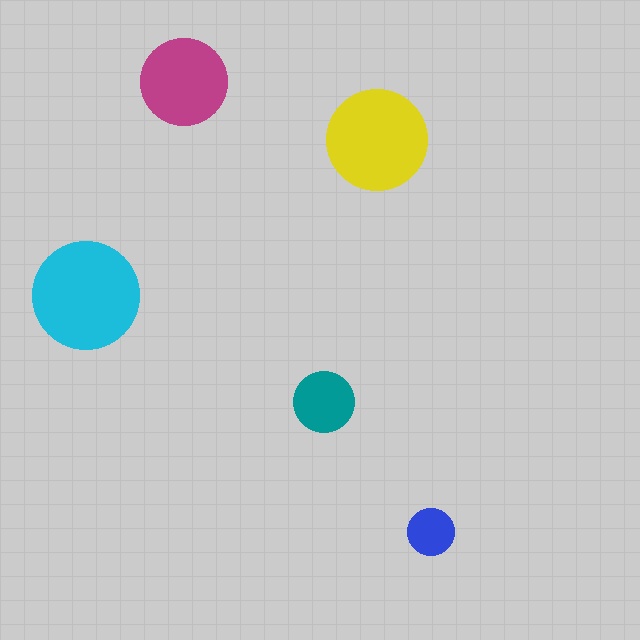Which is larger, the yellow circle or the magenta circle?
The yellow one.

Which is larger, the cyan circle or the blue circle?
The cyan one.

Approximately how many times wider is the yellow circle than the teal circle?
About 1.5 times wider.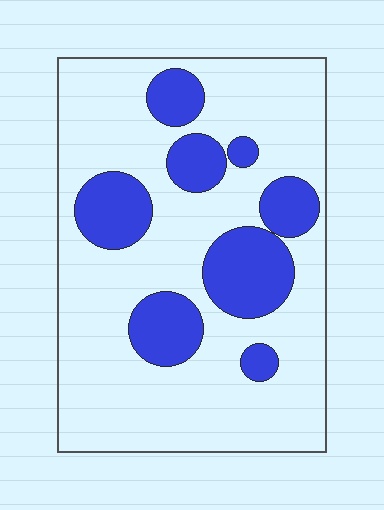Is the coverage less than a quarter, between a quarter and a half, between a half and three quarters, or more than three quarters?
Between a quarter and a half.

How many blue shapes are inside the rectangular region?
8.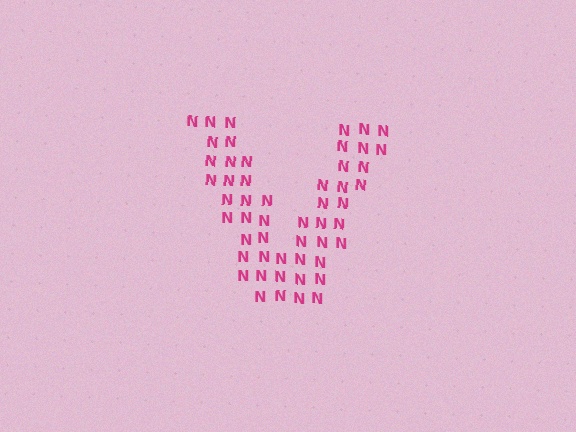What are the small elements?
The small elements are letter N's.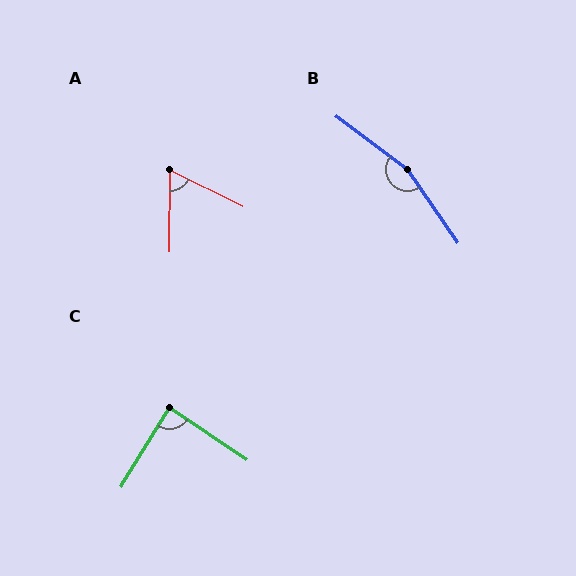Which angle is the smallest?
A, at approximately 64 degrees.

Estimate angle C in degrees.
Approximately 87 degrees.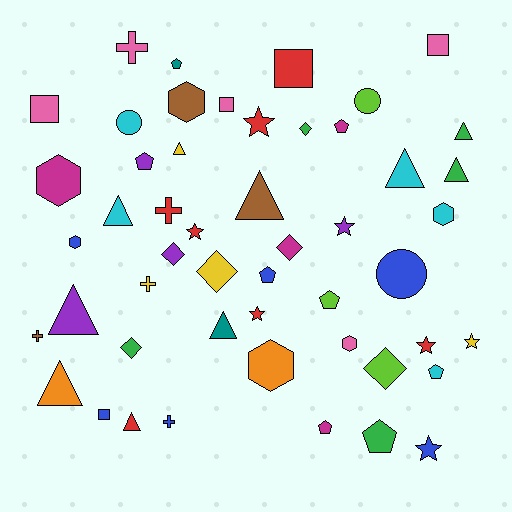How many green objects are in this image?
There are 5 green objects.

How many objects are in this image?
There are 50 objects.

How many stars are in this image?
There are 7 stars.